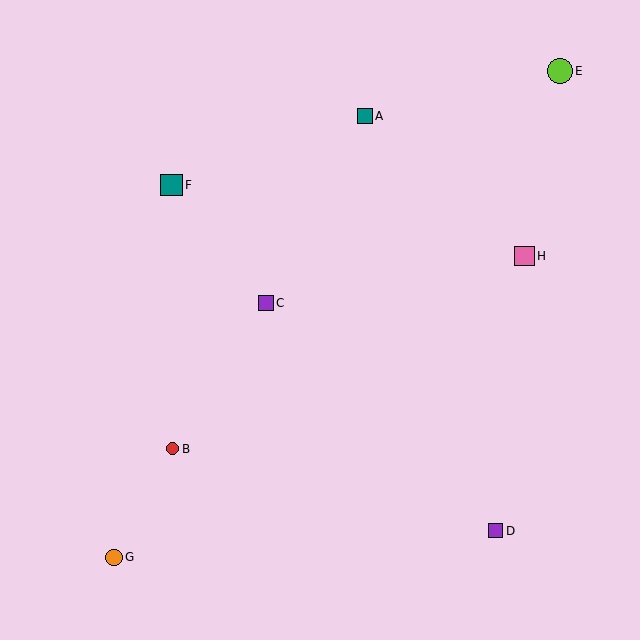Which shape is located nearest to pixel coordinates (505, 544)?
The purple square (labeled D) at (496, 531) is nearest to that location.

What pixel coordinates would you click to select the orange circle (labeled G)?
Click at (114, 558) to select the orange circle G.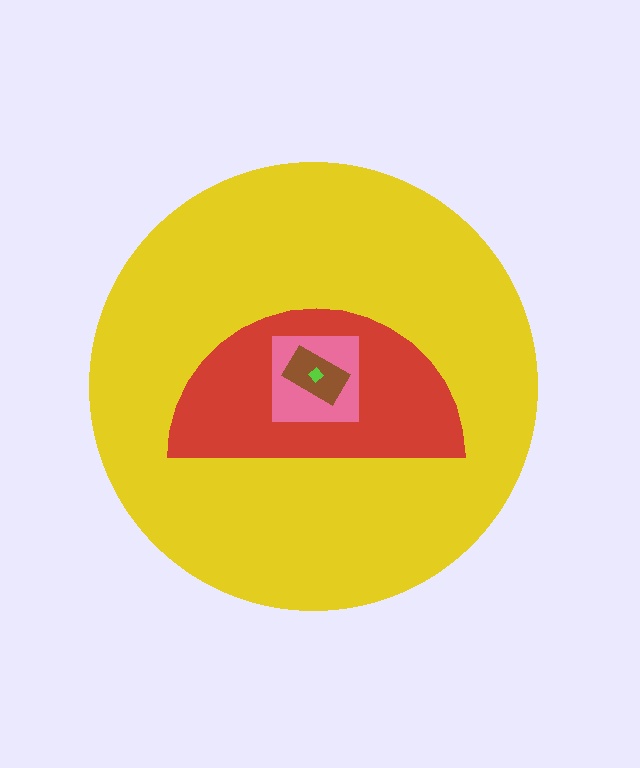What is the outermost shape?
The yellow circle.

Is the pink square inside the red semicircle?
Yes.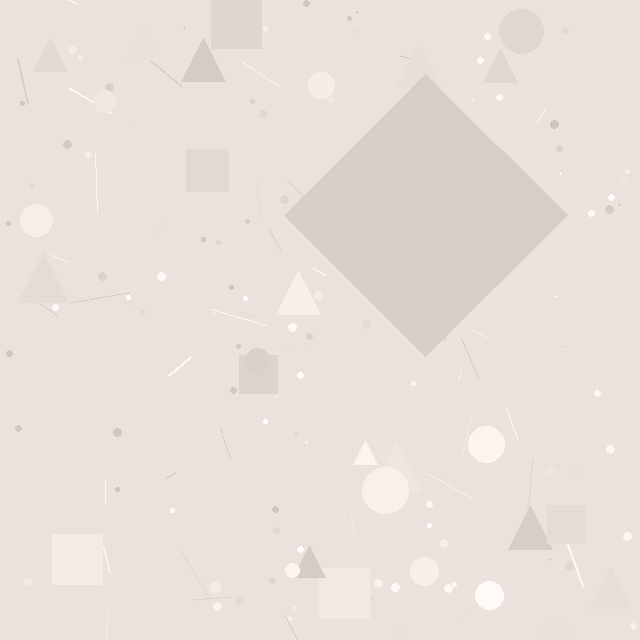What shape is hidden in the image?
A diamond is hidden in the image.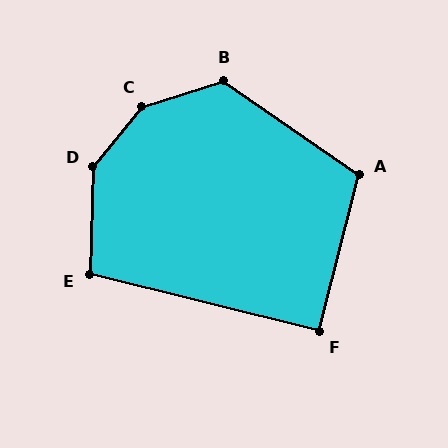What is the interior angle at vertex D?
Approximately 142 degrees (obtuse).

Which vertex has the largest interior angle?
C, at approximately 147 degrees.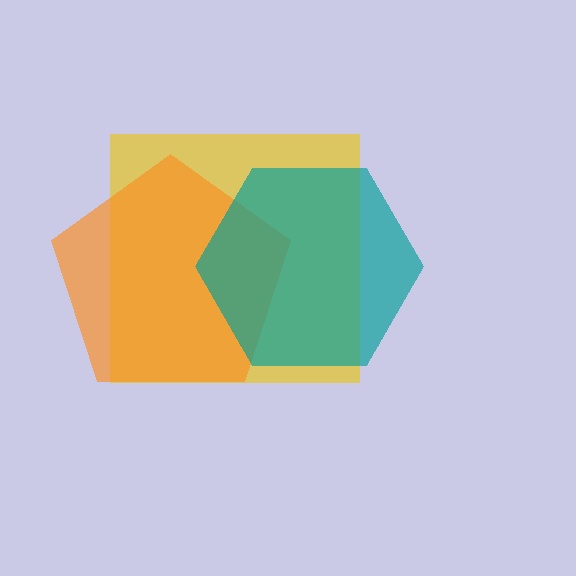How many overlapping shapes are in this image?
There are 3 overlapping shapes in the image.